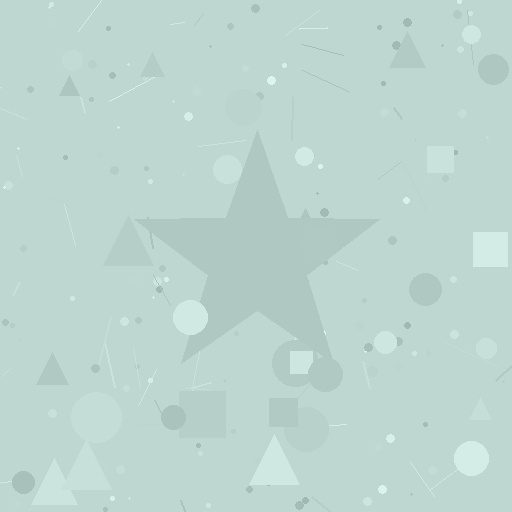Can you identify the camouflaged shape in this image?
The camouflaged shape is a star.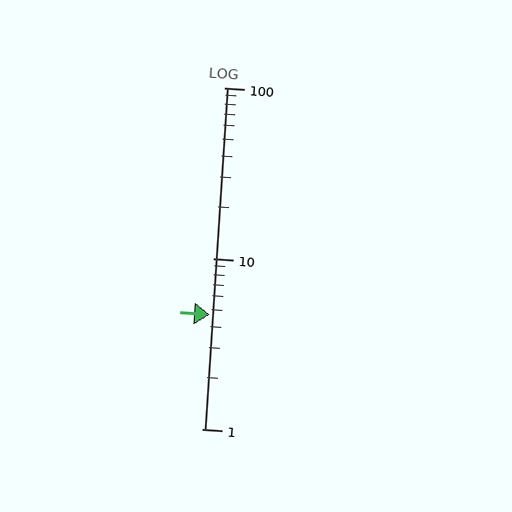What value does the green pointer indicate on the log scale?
The pointer indicates approximately 4.7.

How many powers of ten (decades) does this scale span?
The scale spans 2 decades, from 1 to 100.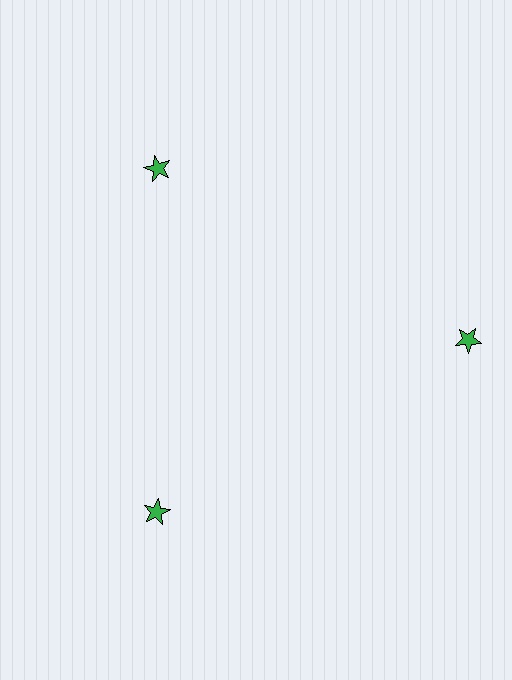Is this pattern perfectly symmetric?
No. The 3 green stars are arranged in a ring, but one element near the 3 o'clock position is pushed outward from the center, breaking the 3-fold rotational symmetry.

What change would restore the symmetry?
The symmetry would be restored by moving it inward, back onto the ring so that all 3 stars sit at equal angles and equal distance from the center.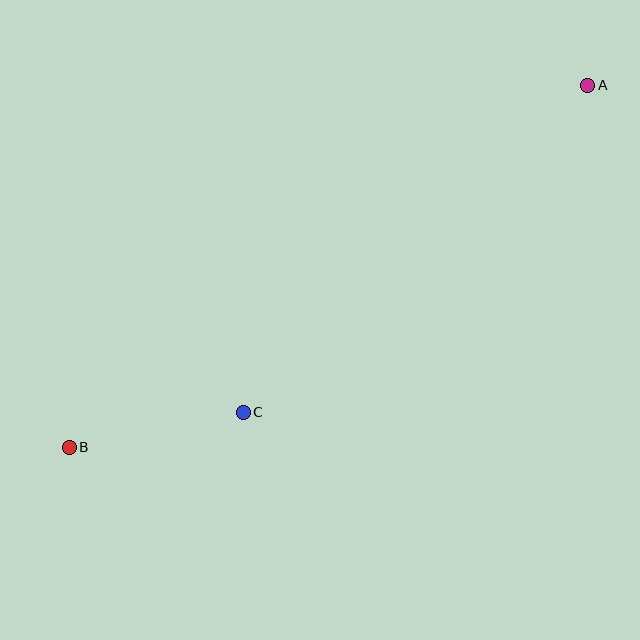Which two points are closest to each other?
Points B and C are closest to each other.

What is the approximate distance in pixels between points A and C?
The distance between A and C is approximately 475 pixels.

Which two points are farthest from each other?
Points A and B are farthest from each other.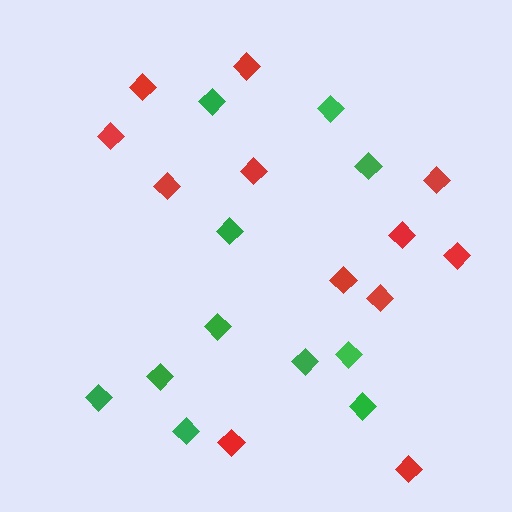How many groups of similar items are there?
There are 2 groups: one group of green diamonds (11) and one group of red diamonds (12).